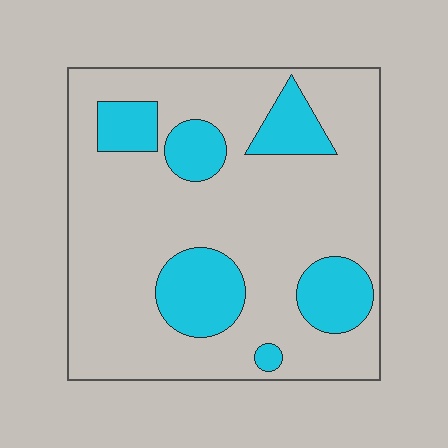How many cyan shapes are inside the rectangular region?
6.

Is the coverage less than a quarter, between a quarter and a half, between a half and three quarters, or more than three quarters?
Less than a quarter.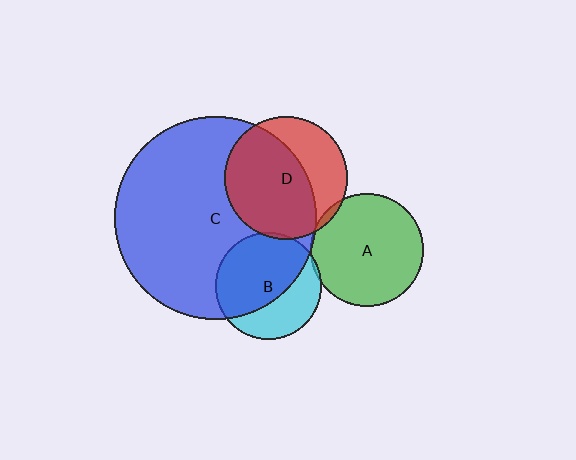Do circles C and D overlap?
Yes.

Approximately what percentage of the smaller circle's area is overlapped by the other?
Approximately 65%.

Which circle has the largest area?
Circle C (blue).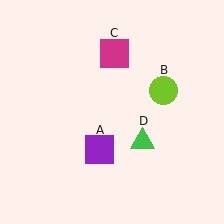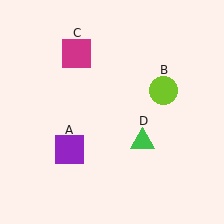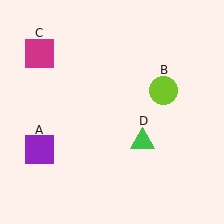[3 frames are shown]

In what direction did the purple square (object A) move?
The purple square (object A) moved left.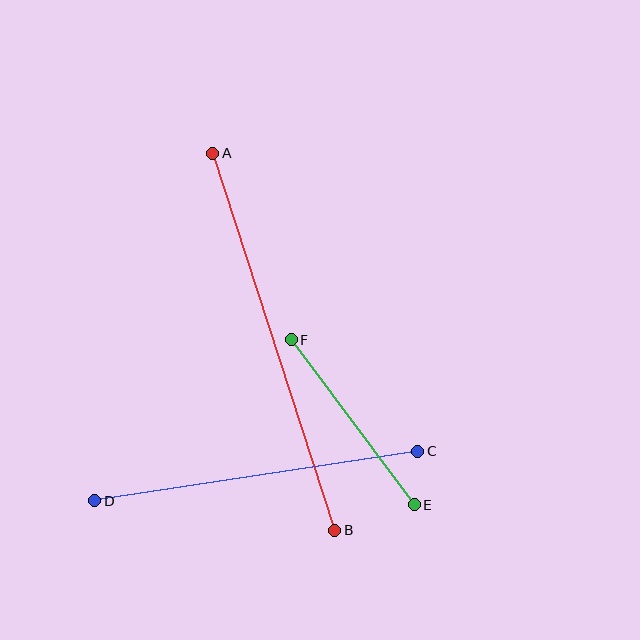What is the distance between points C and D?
The distance is approximately 327 pixels.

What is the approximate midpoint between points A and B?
The midpoint is at approximately (274, 342) pixels.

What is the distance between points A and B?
The distance is approximately 397 pixels.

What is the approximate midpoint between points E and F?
The midpoint is at approximately (353, 422) pixels.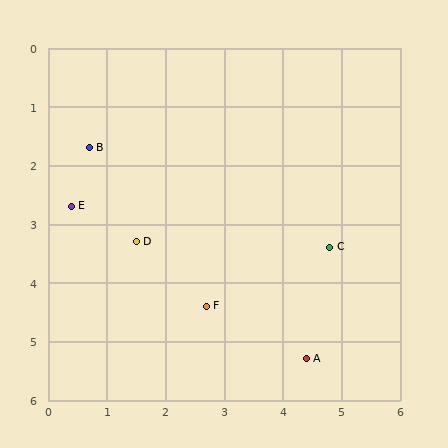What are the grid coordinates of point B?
Point B is at approximately (0.7, 1.7).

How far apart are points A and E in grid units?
Points A and E are about 4.8 grid units apart.